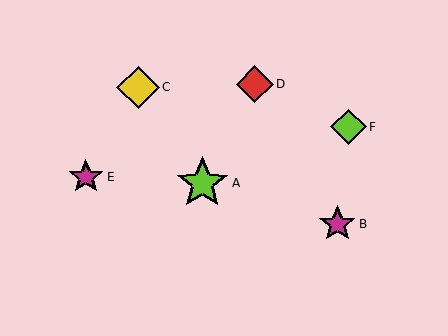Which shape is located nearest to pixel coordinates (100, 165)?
The magenta star (labeled E) at (86, 177) is nearest to that location.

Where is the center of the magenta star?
The center of the magenta star is at (337, 224).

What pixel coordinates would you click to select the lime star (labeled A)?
Click at (202, 183) to select the lime star A.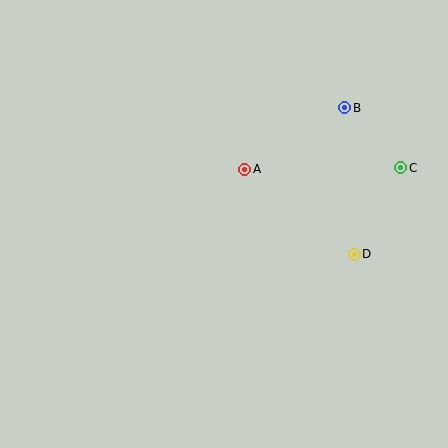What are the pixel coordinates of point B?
Point B is at (345, 108).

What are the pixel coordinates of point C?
Point C is at (401, 168).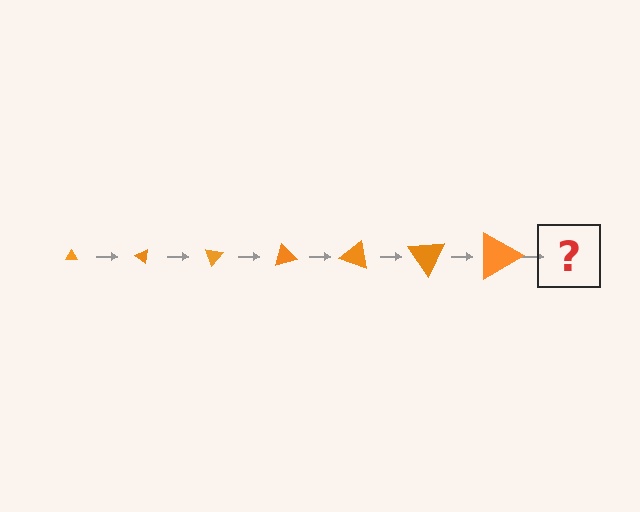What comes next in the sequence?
The next element should be a triangle, larger than the previous one and rotated 245 degrees from the start.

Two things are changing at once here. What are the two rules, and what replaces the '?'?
The two rules are that the triangle grows larger each step and it rotates 35 degrees each step. The '?' should be a triangle, larger than the previous one and rotated 245 degrees from the start.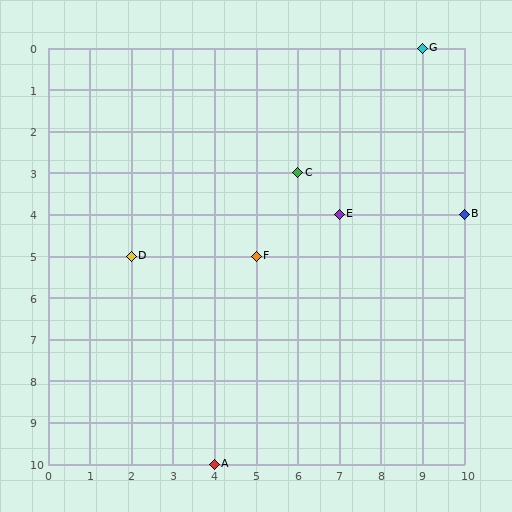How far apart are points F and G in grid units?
Points F and G are 4 columns and 5 rows apart (about 6.4 grid units diagonally).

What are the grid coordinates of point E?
Point E is at grid coordinates (7, 4).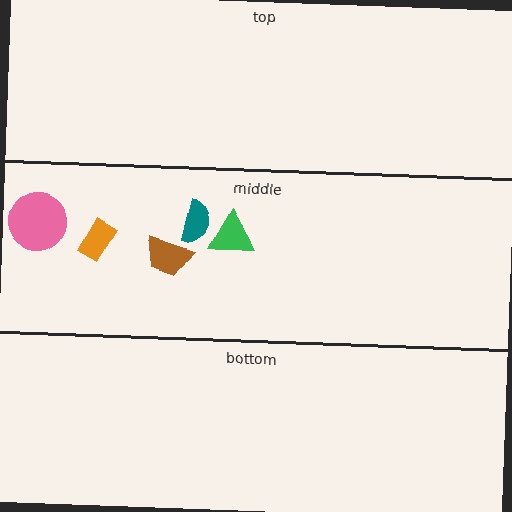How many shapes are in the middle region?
5.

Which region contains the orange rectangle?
The middle region.